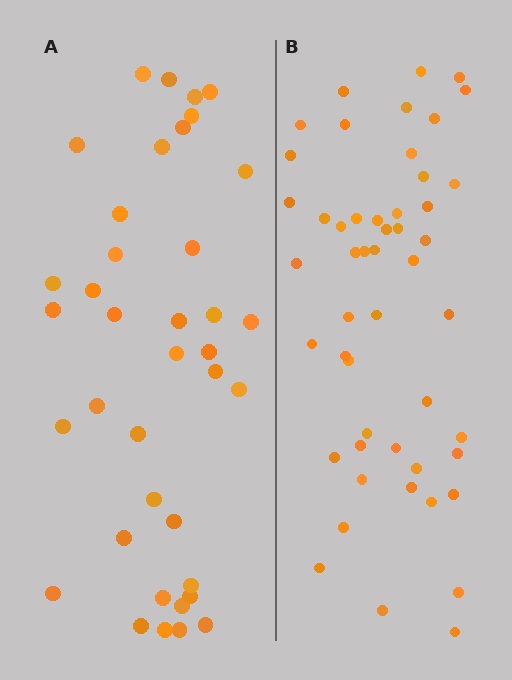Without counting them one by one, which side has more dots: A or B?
Region B (the right region) has more dots.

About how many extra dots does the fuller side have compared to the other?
Region B has roughly 12 or so more dots than region A.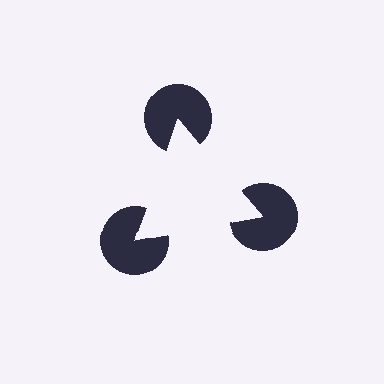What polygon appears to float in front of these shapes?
An illusory triangle — its edges are inferred from the aligned wedge cuts in the pac-man discs, not physically drawn.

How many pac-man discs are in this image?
There are 3 — one at each vertex of the illusory triangle.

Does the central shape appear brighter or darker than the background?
It typically appears slightly brighter than the background, even though no actual brightness change is drawn.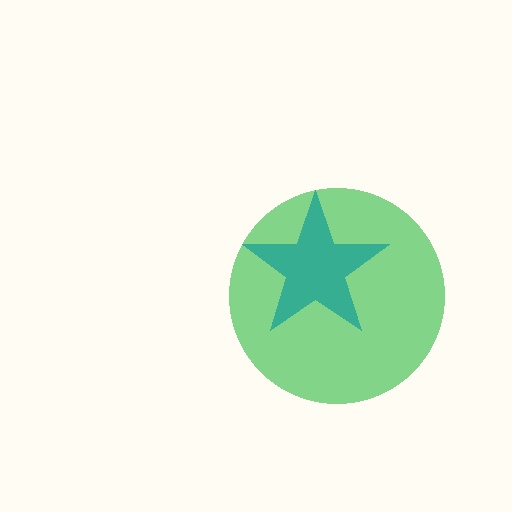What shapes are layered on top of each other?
The layered shapes are: a green circle, a teal star.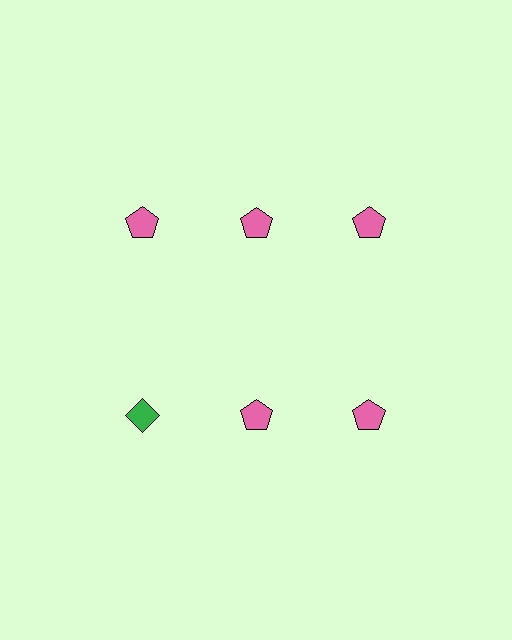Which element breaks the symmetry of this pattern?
The green diamond in the second row, leftmost column breaks the symmetry. All other shapes are pink pentagons.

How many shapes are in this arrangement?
There are 6 shapes arranged in a grid pattern.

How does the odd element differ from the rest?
It differs in both color (green instead of pink) and shape (diamond instead of pentagon).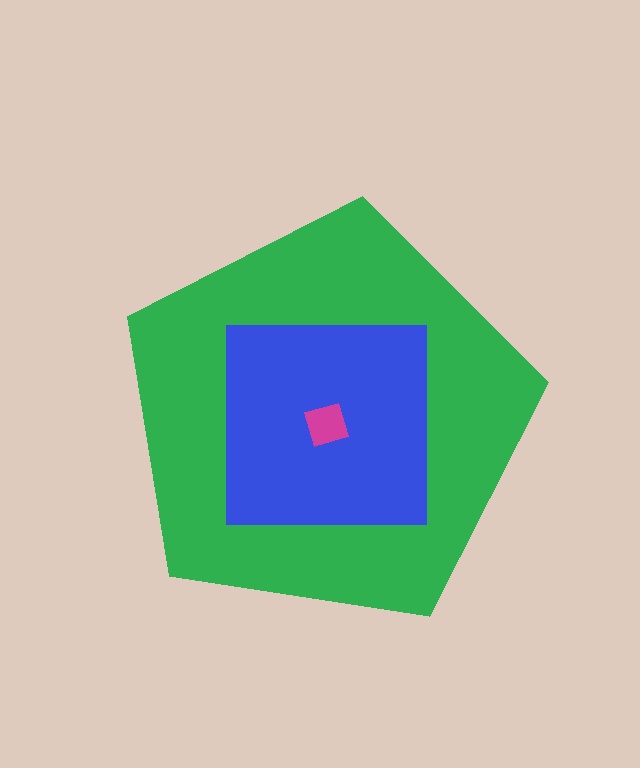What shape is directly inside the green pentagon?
The blue square.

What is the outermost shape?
The green pentagon.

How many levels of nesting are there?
3.